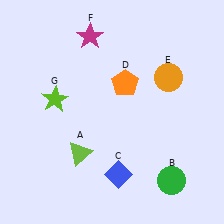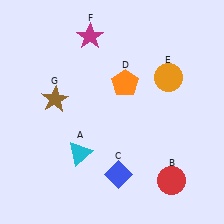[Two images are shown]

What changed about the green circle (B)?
In Image 1, B is green. In Image 2, it changed to red.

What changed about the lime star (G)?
In Image 1, G is lime. In Image 2, it changed to brown.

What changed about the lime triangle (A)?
In Image 1, A is lime. In Image 2, it changed to cyan.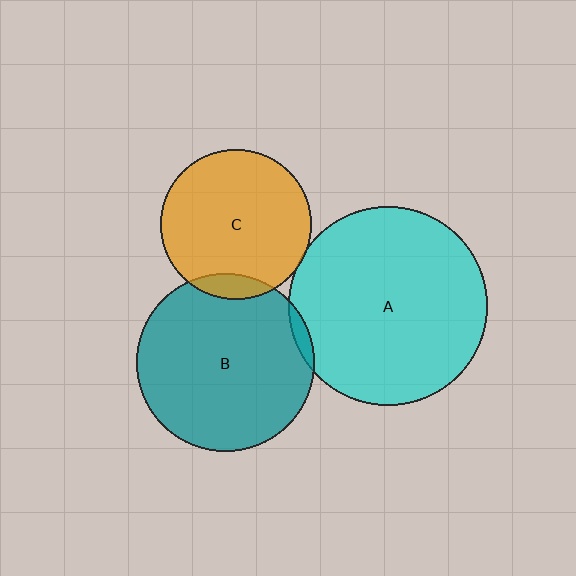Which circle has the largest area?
Circle A (cyan).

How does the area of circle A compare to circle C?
Approximately 1.8 times.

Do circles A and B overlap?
Yes.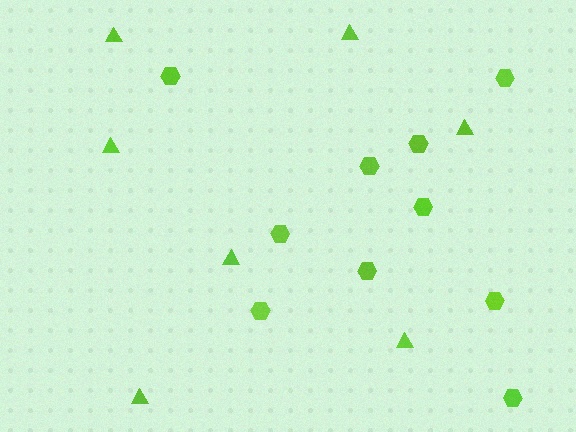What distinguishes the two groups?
There are 2 groups: one group of hexagons (10) and one group of triangles (7).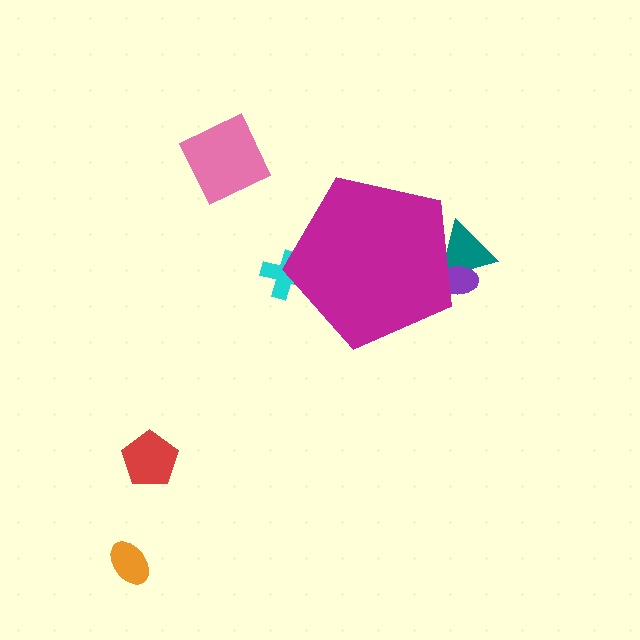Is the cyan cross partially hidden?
Yes, the cyan cross is partially hidden behind the magenta pentagon.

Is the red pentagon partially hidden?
No, the red pentagon is fully visible.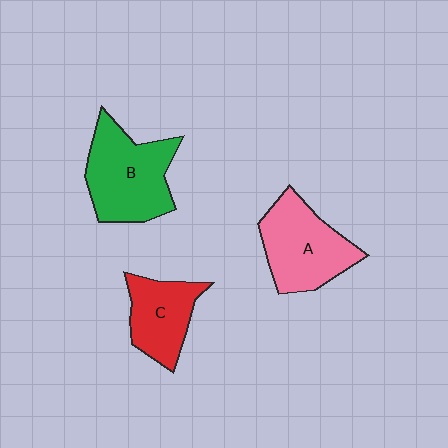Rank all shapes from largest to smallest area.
From largest to smallest: B (green), A (pink), C (red).